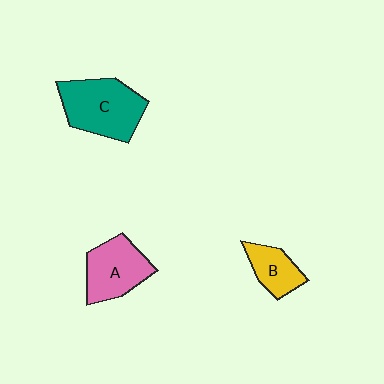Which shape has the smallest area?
Shape B (yellow).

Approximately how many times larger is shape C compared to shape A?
Approximately 1.3 times.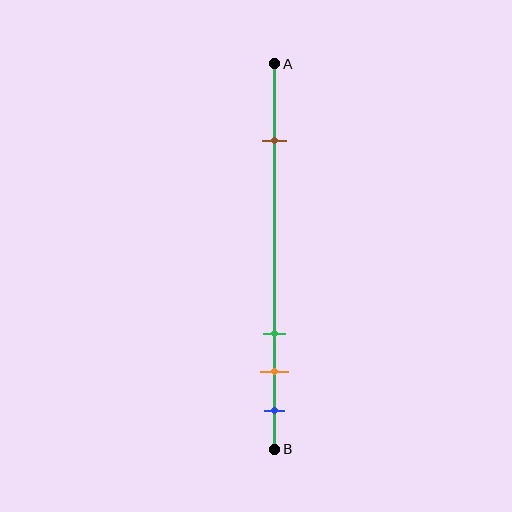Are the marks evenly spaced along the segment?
No, the marks are not evenly spaced.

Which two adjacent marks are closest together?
The orange and blue marks are the closest adjacent pair.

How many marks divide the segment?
There are 4 marks dividing the segment.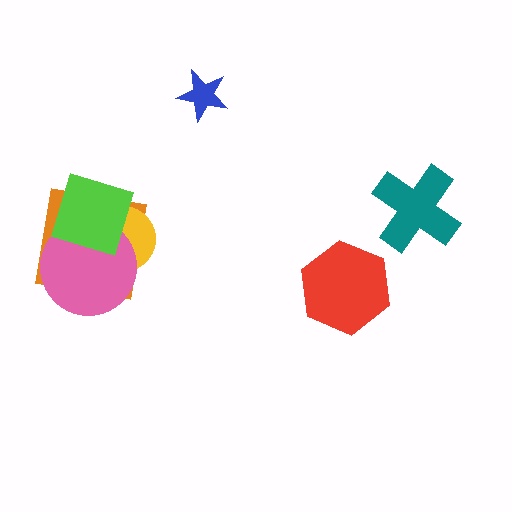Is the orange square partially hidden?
Yes, it is partially covered by another shape.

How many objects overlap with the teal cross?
0 objects overlap with the teal cross.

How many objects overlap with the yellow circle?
3 objects overlap with the yellow circle.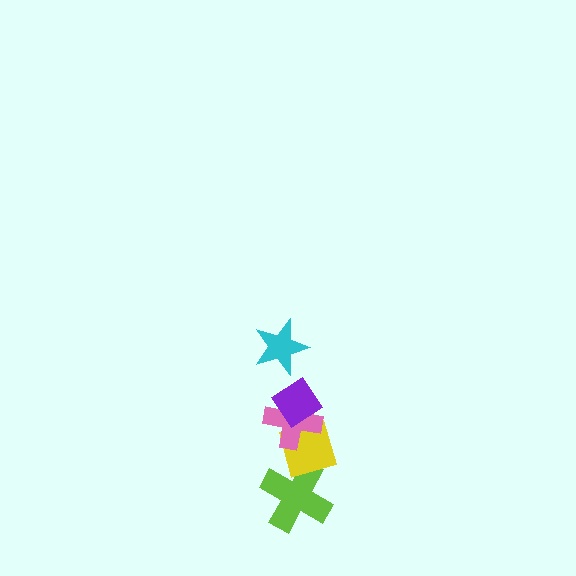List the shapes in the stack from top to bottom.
From top to bottom: the cyan star, the purple diamond, the pink cross, the yellow diamond, the lime cross.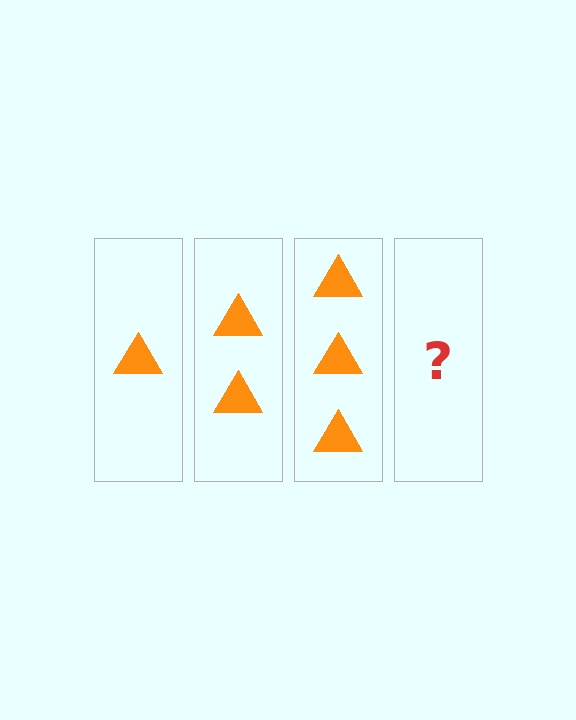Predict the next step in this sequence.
The next step is 4 triangles.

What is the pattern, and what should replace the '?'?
The pattern is that each step adds one more triangle. The '?' should be 4 triangles.